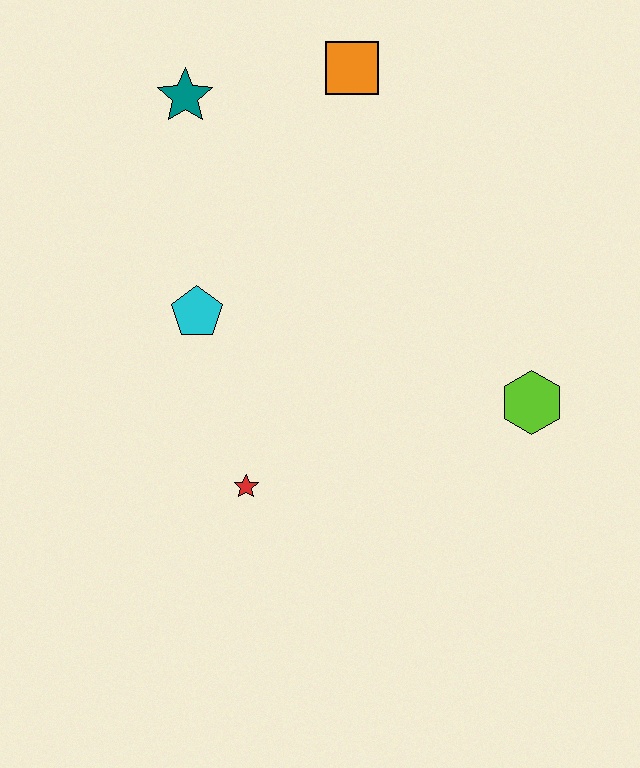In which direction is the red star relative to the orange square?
The red star is below the orange square.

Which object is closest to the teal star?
The orange square is closest to the teal star.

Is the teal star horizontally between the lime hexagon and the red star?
No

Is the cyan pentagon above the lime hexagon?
Yes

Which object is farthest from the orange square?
The red star is farthest from the orange square.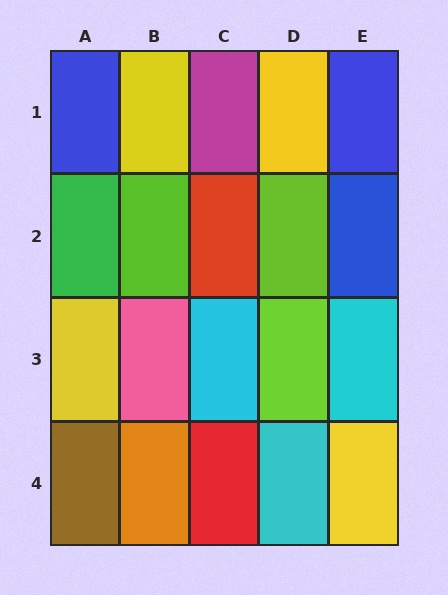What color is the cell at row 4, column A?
Brown.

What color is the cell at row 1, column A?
Blue.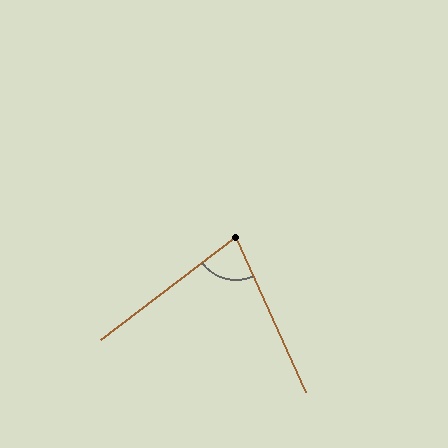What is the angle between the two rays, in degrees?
Approximately 77 degrees.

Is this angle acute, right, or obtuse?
It is acute.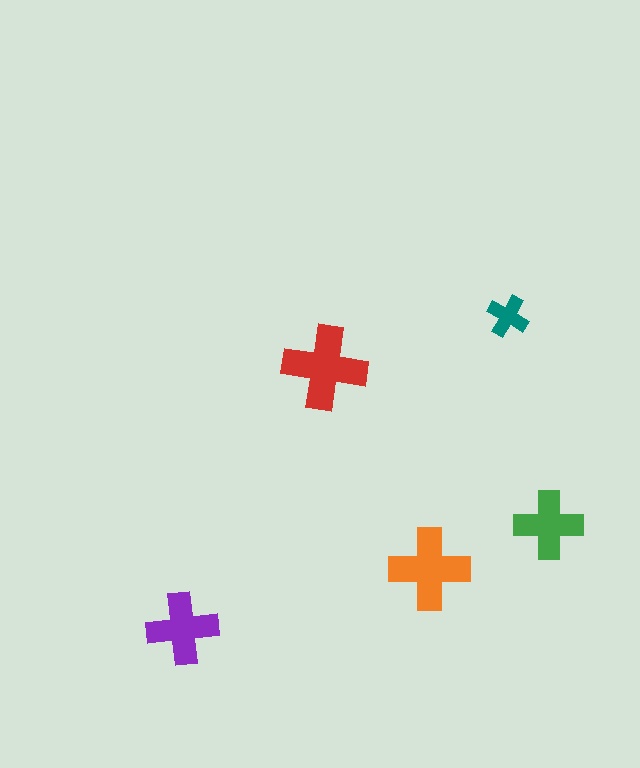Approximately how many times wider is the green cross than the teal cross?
About 1.5 times wider.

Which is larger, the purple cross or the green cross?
The purple one.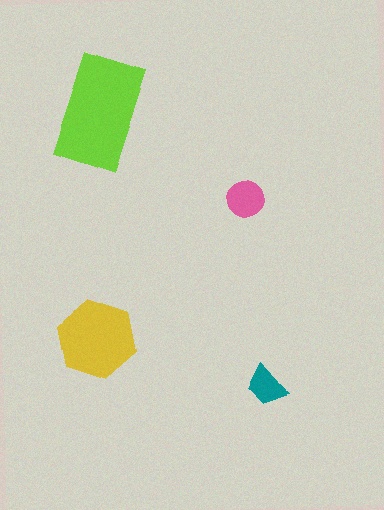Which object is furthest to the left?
The yellow hexagon is leftmost.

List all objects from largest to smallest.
The lime rectangle, the yellow hexagon, the pink circle, the teal trapezoid.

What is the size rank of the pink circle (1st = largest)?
3rd.